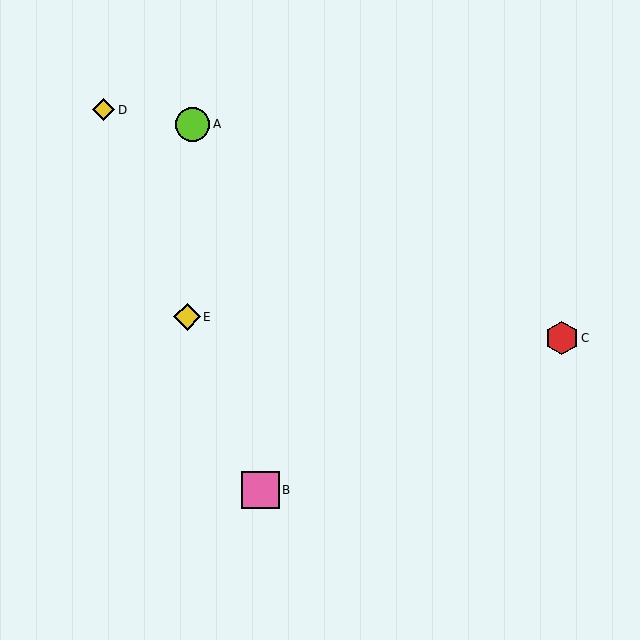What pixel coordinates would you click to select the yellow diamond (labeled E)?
Click at (187, 317) to select the yellow diamond E.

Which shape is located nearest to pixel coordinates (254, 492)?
The pink square (labeled B) at (261, 490) is nearest to that location.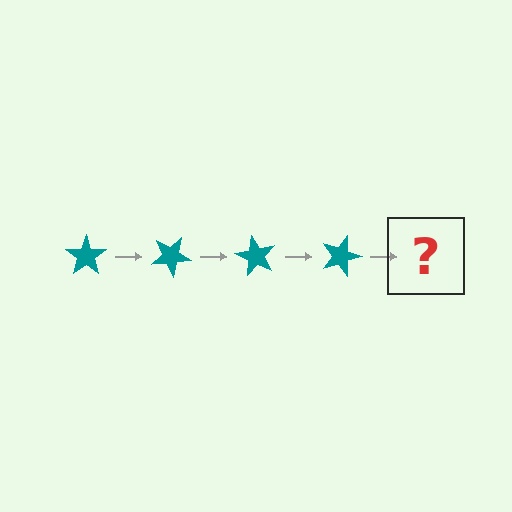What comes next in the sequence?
The next element should be a teal star rotated 120 degrees.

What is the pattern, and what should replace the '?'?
The pattern is that the star rotates 30 degrees each step. The '?' should be a teal star rotated 120 degrees.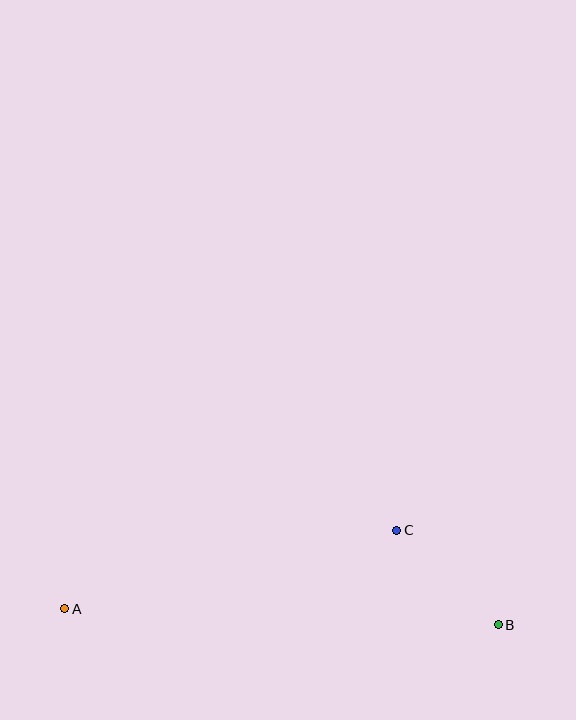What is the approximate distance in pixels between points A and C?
The distance between A and C is approximately 341 pixels.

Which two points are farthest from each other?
Points A and B are farthest from each other.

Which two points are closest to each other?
Points B and C are closest to each other.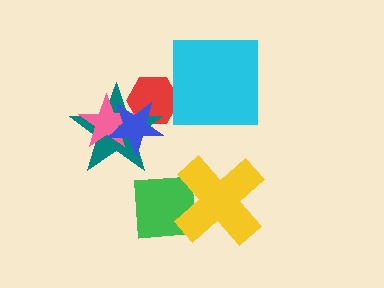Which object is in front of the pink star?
The blue star is in front of the pink star.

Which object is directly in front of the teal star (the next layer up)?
The pink star is directly in front of the teal star.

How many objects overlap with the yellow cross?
1 object overlaps with the yellow cross.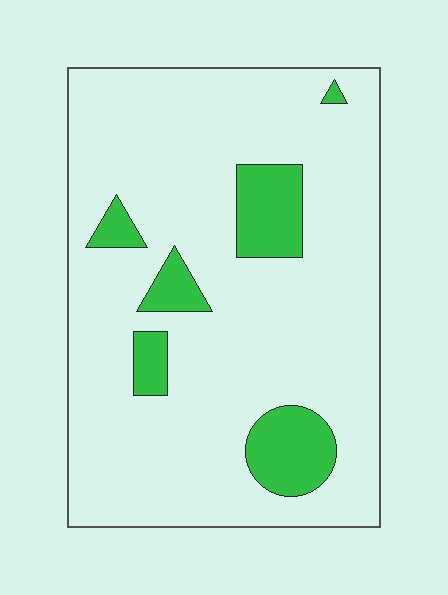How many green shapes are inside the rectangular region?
6.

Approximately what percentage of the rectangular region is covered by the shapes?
Approximately 15%.